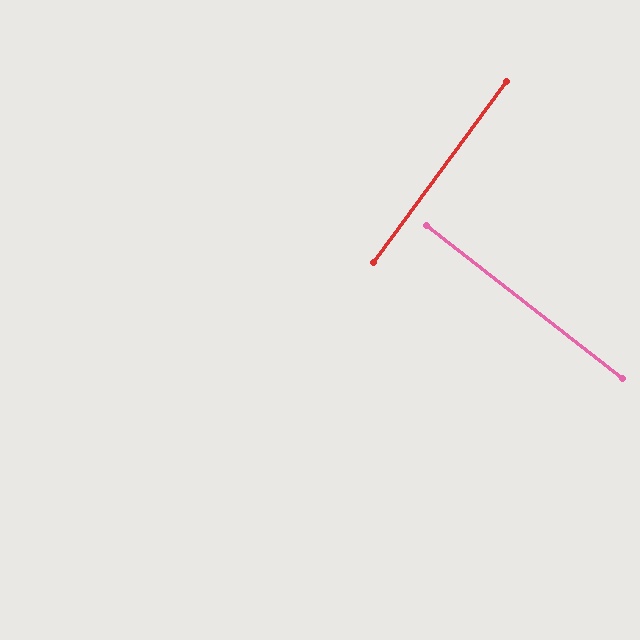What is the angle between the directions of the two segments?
Approximately 88 degrees.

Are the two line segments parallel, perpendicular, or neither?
Perpendicular — they meet at approximately 88°.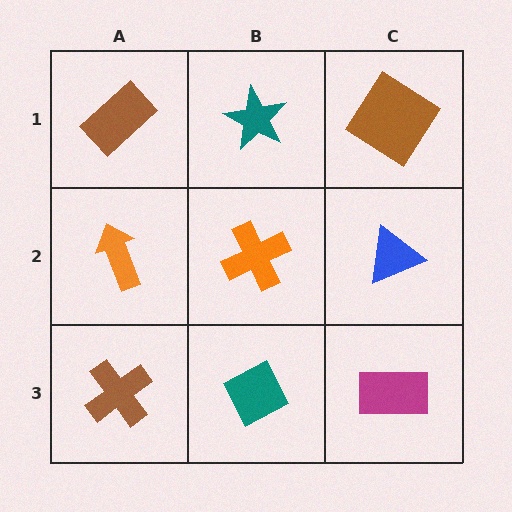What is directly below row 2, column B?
A teal diamond.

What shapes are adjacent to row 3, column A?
An orange arrow (row 2, column A), a teal diamond (row 3, column B).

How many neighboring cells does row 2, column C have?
3.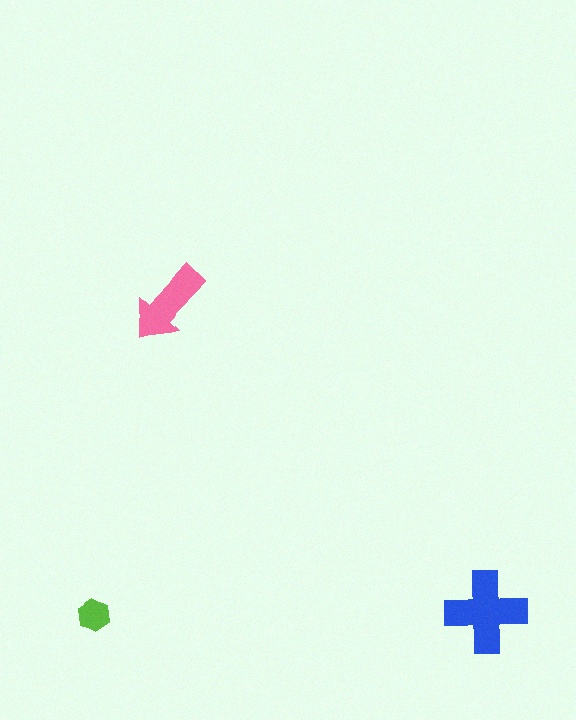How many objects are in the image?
There are 3 objects in the image.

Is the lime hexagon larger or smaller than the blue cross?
Smaller.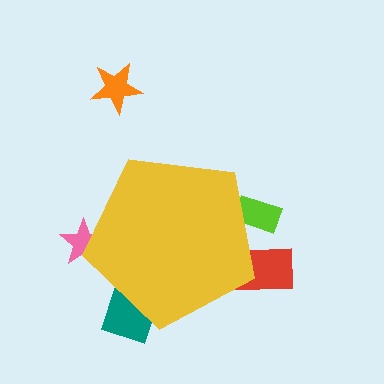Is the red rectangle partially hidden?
Yes, the red rectangle is partially hidden behind the yellow pentagon.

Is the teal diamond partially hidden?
Yes, the teal diamond is partially hidden behind the yellow pentagon.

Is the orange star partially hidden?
No, the orange star is fully visible.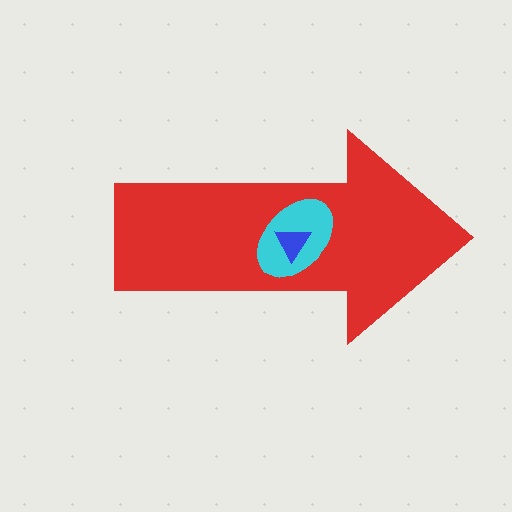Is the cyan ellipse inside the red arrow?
Yes.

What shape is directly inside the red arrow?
The cyan ellipse.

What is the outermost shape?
The red arrow.